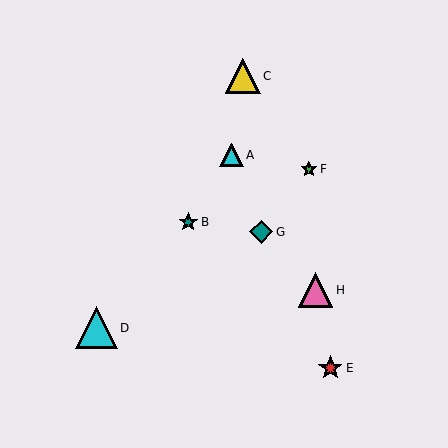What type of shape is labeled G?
Shape G is a teal diamond.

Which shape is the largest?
The cyan triangle (labeled D) is the largest.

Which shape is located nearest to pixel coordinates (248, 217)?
The teal diamond (labeled G) at (261, 232) is nearest to that location.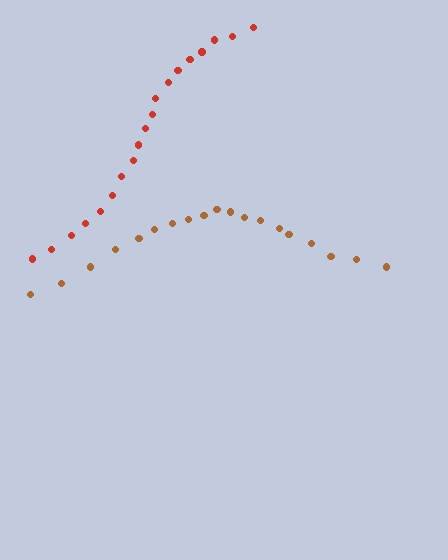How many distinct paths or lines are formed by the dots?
There are 2 distinct paths.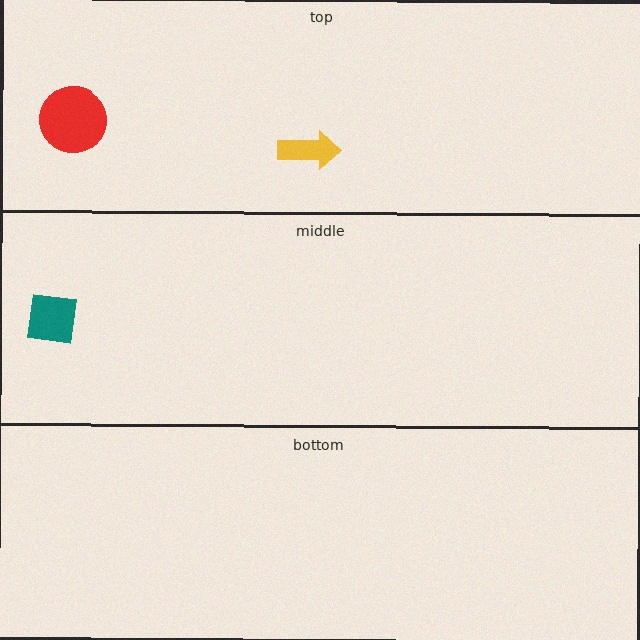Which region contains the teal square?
The middle region.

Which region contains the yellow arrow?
The top region.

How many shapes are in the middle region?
1.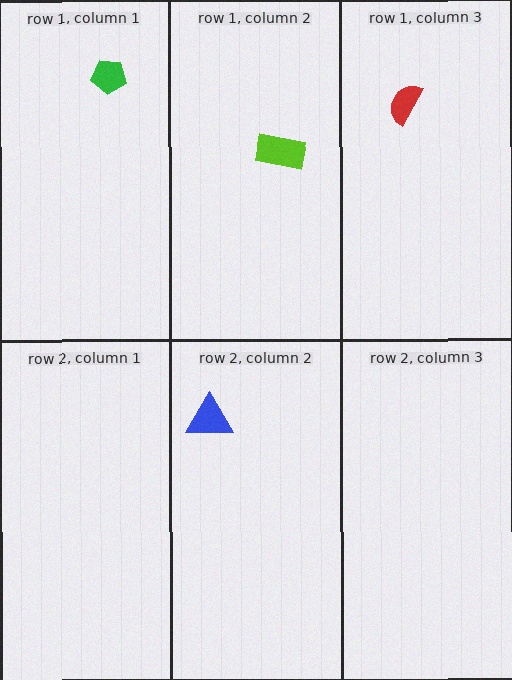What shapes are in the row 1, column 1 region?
The green pentagon.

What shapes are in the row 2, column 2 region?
The blue triangle.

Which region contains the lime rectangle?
The row 1, column 2 region.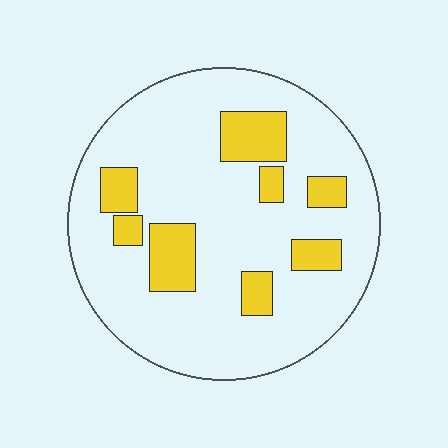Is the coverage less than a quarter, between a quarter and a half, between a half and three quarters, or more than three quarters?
Less than a quarter.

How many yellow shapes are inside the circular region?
8.